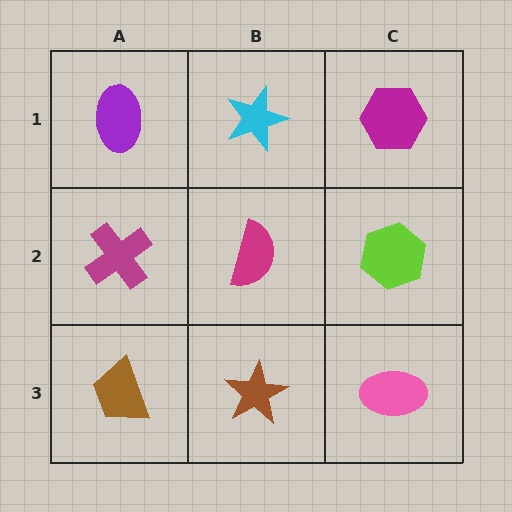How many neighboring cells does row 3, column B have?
3.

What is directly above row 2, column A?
A purple ellipse.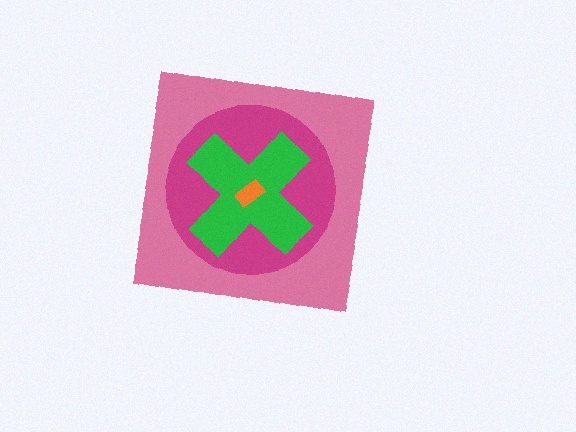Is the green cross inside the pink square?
Yes.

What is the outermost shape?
The pink square.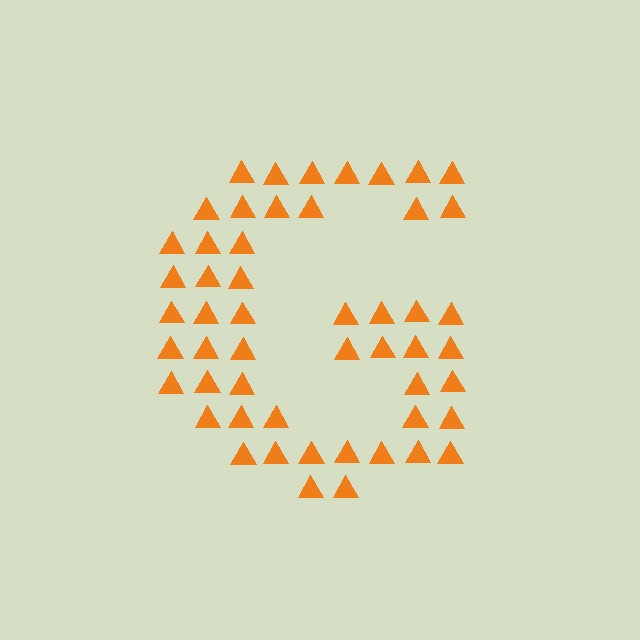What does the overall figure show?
The overall figure shows the letter G.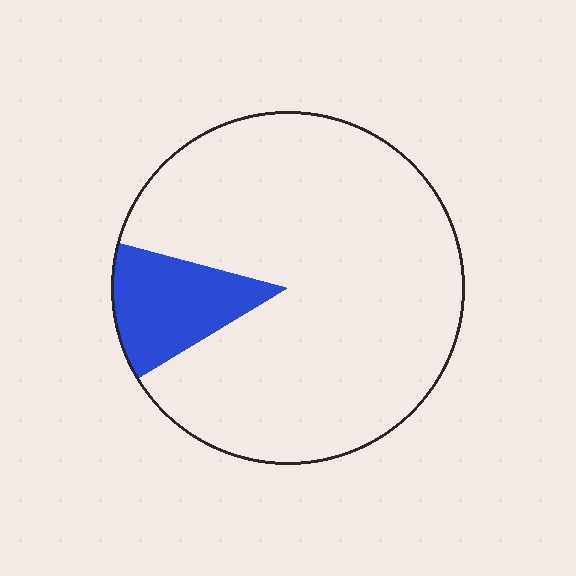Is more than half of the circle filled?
No.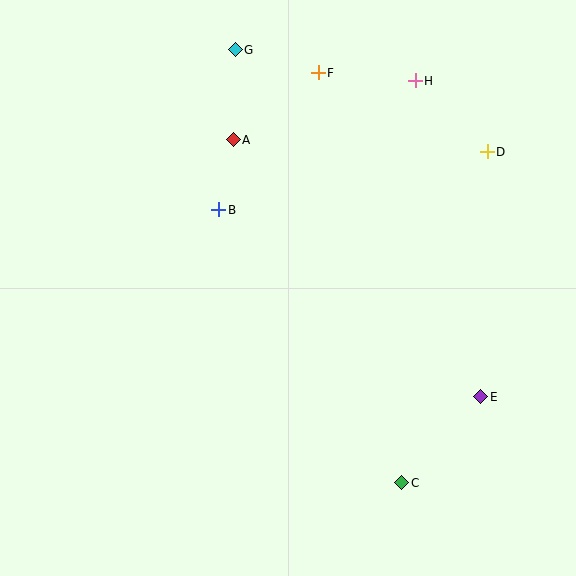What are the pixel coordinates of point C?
Point C is at (402, 483).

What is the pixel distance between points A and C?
The distance between A and C is 382 pixels.